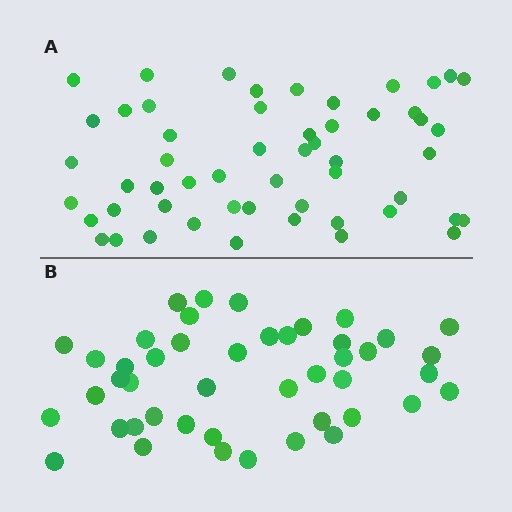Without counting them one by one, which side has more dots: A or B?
Region A (the top region) has more dots.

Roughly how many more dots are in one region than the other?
Region A has roughly 8 or so more dots than region B.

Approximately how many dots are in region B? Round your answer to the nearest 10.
About 40 dots. (The exact count is 45, which rounds to 40.)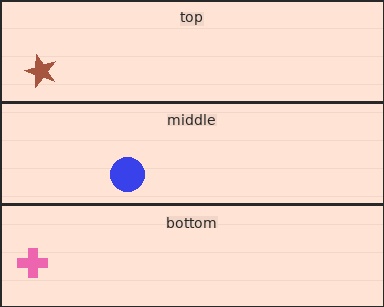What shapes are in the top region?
The brown star.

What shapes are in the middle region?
The blue circle.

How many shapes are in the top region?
1.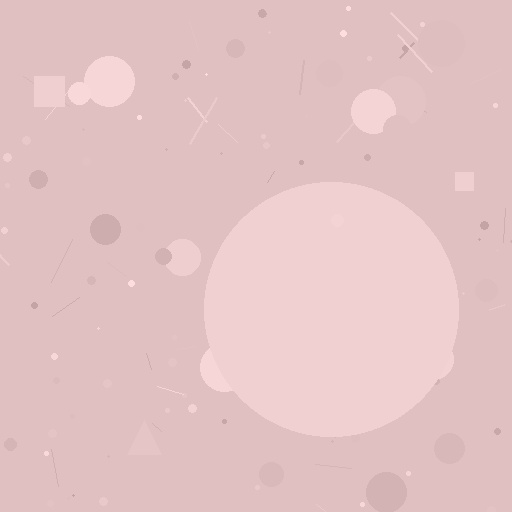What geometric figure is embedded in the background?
A circle is embedded in the background.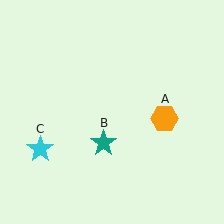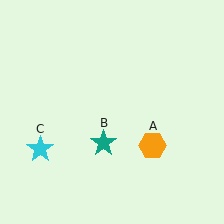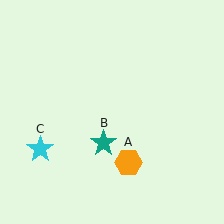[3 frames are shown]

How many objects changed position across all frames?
1 object changed position: orange hexagon (object A).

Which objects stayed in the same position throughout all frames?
Teal star (object B) and cyan star (object C) remained stationary.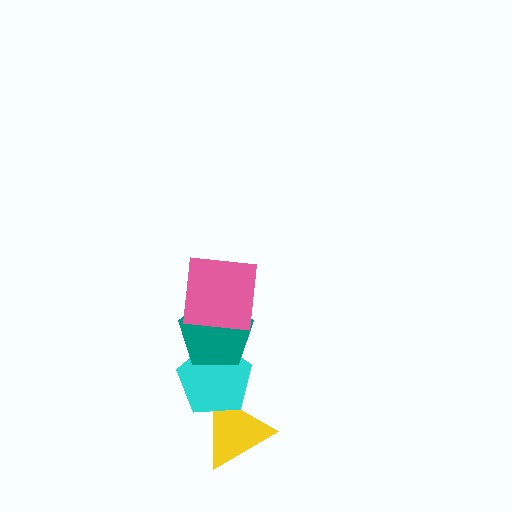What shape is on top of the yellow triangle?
The cyan pentagon is on top of the yellow triangle.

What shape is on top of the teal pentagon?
The pink square is on top of the teal pentagon.